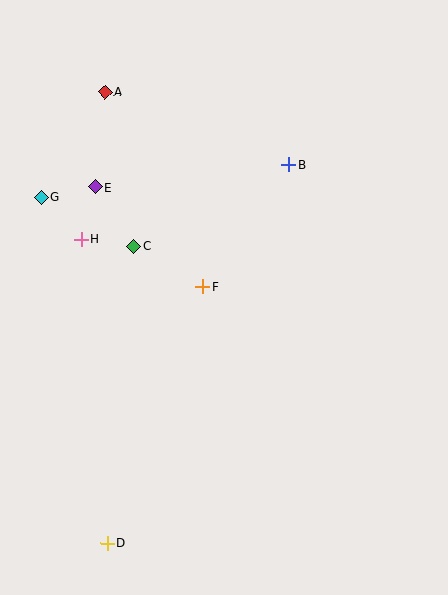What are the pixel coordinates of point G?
Point G is at (42, 197).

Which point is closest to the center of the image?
Point F at (203, 287) is closest to the center.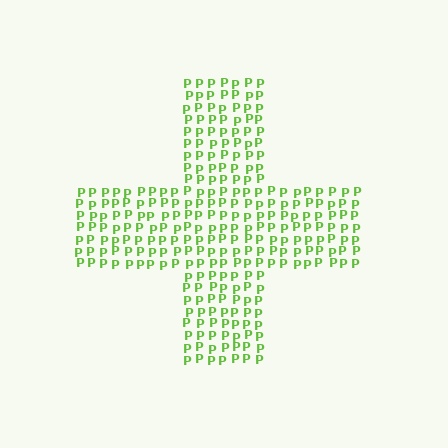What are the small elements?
The small elements are letter P's.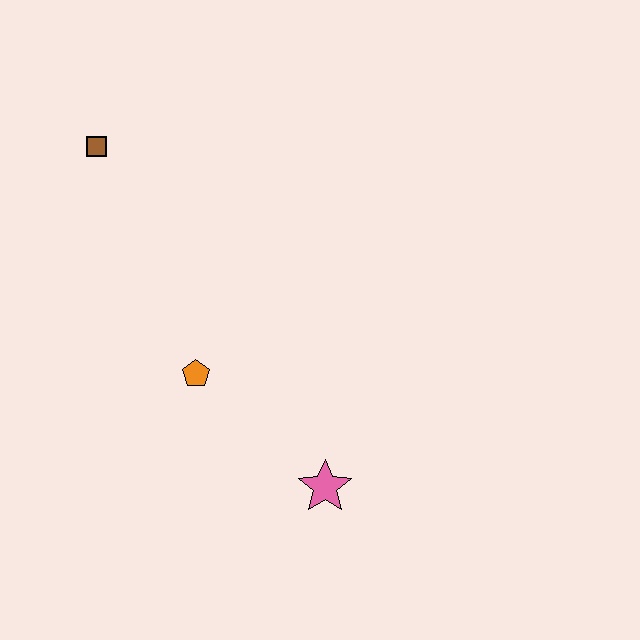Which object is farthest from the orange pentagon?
The brown square is farthest from the orange pentagon.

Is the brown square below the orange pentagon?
No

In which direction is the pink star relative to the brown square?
The pink star is below the brown square.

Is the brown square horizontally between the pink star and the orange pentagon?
No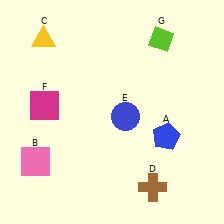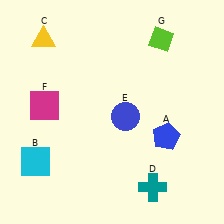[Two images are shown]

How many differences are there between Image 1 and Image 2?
There are 2 differences between the two images.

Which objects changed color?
B changed from pink to cyan. D changed from brown to teal.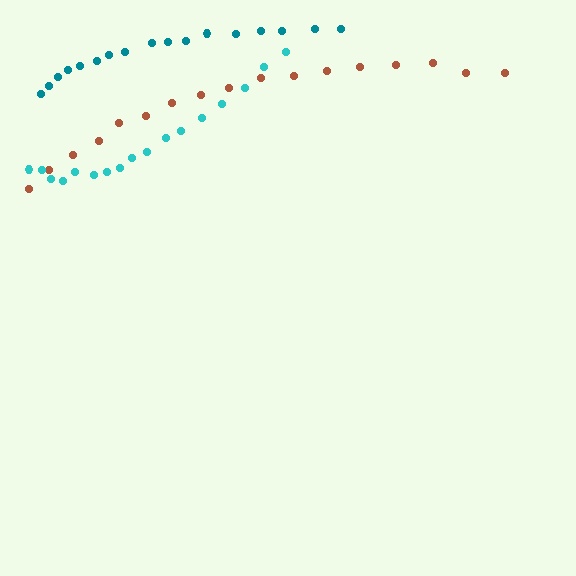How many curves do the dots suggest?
There are 3 distinct paths.